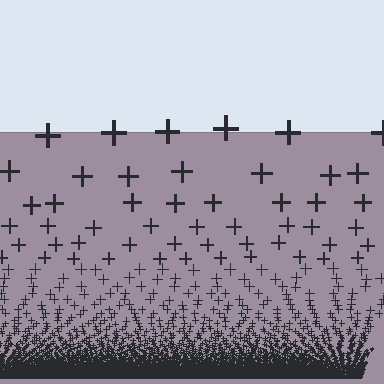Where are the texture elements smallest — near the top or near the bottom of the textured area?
Near the bottom.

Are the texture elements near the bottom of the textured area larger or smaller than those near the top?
Smaller. The gradient is inverted — elements near the bottom are smaller and denser.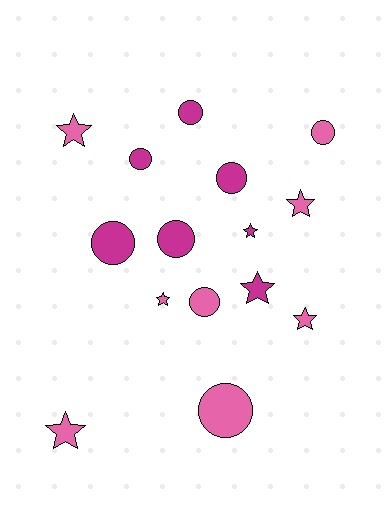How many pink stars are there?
There are 5 pink stars.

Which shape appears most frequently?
Circle, with 8 objects.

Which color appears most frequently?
Pink, with 8 objects.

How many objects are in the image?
There are 15 objects.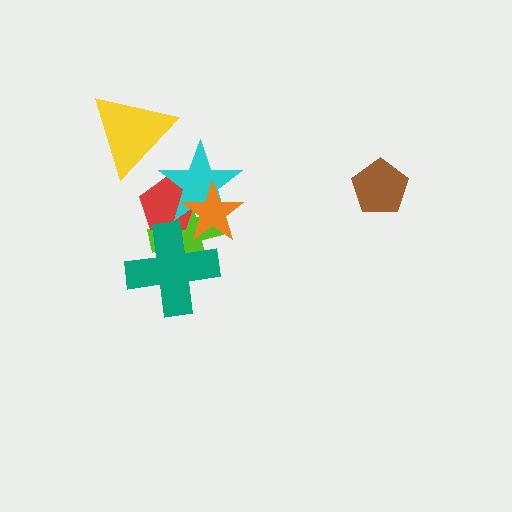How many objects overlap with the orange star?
4 objects overlap with the orange star.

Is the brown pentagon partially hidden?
No, no other shape covers it.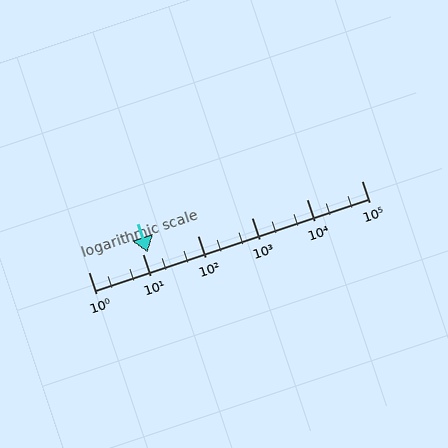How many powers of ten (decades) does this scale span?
The scale spans 5 decades, from 1 to 100000.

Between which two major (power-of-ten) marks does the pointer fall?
The pointer is between 10 and 100.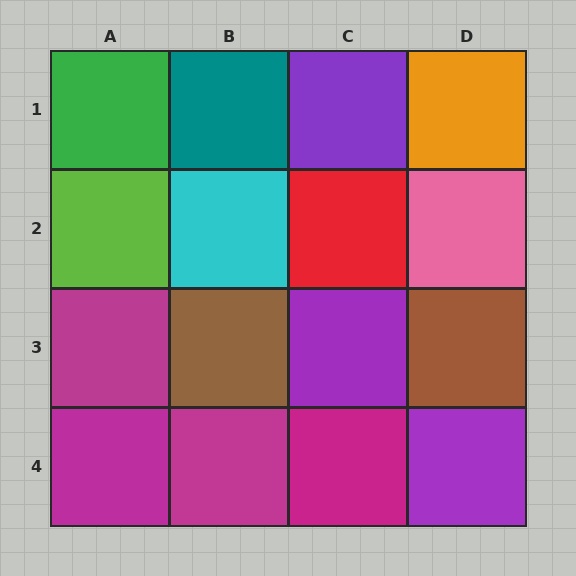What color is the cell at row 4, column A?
Magenta.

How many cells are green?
1 cell is green.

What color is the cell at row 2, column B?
Cyan.